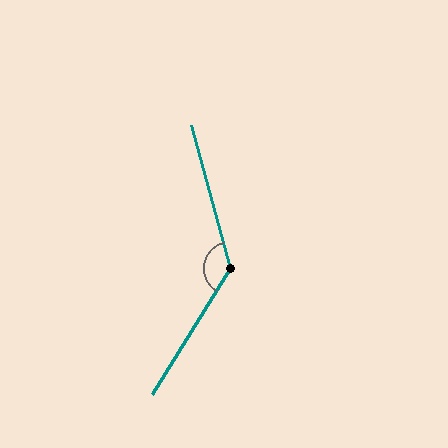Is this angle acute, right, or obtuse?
It is obtuse.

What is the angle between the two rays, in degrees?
Approximately 133 degrees.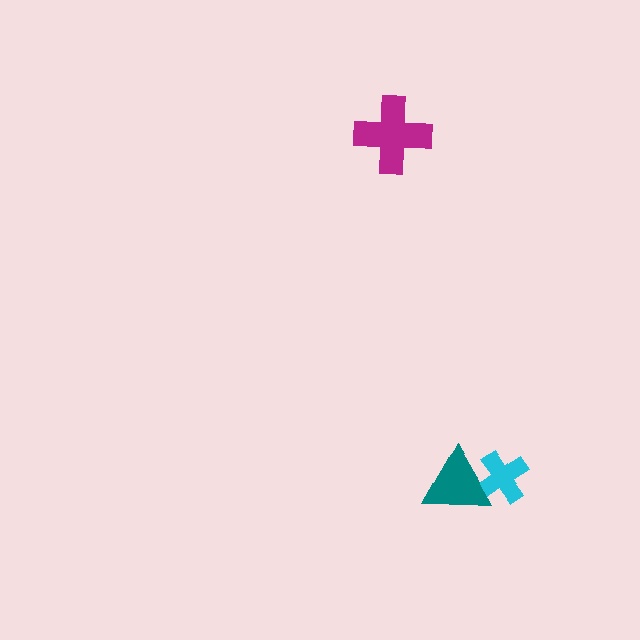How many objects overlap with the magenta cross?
0 objects overlap with the magenta cross.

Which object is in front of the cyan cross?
The teal triangle is in front of the cyan cross.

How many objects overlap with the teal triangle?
1 object overlaps with the teal triangle.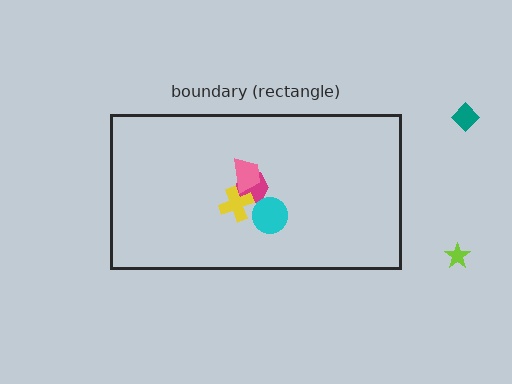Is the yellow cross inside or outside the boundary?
Inside.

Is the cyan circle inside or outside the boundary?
Inside.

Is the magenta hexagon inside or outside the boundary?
Inside.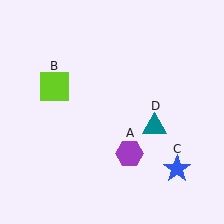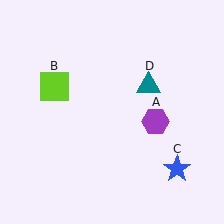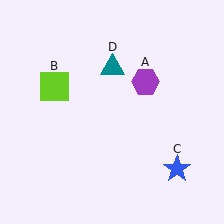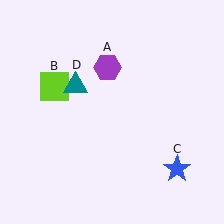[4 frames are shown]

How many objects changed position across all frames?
2 objects changed position: purple hexagon (object A), teal triangle (object D).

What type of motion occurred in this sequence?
The purple hexagon (object A), teal triangle (object D) rotated counterclockwise around the center of the scene.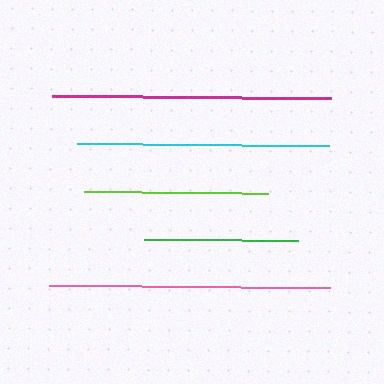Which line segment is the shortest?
The green line is the shortest at approximately 154 pixels.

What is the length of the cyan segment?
The cyan segment is approximately 253 pixels long.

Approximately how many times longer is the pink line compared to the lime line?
The pink line is approximately 1.5 times the length of the lime line.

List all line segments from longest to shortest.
From longest to shortest: pink, magenta, cyan, lime, green.